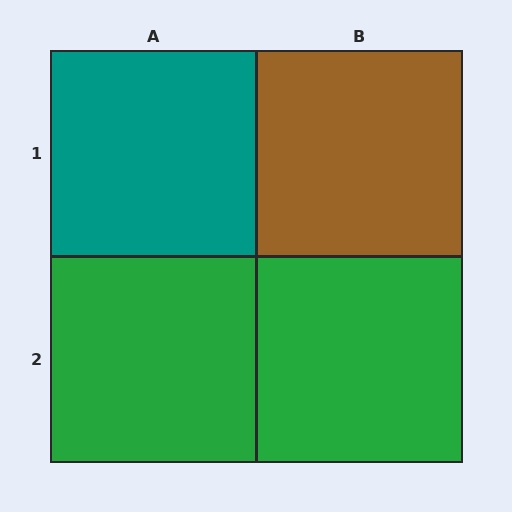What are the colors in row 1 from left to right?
Teal, brown.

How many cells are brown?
1 cell is brown.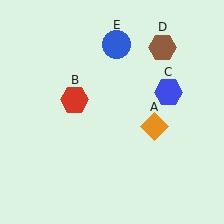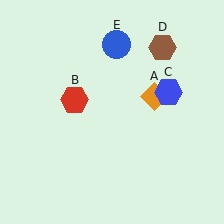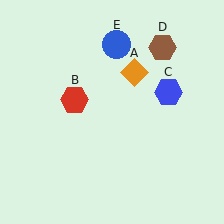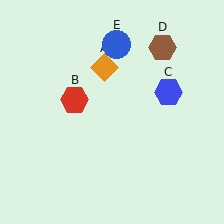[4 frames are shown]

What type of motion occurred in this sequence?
The orange diamond (object A) rotated counterclockwise around the center of the scene.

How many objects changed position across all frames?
1 object changed position: orange diamond (object A).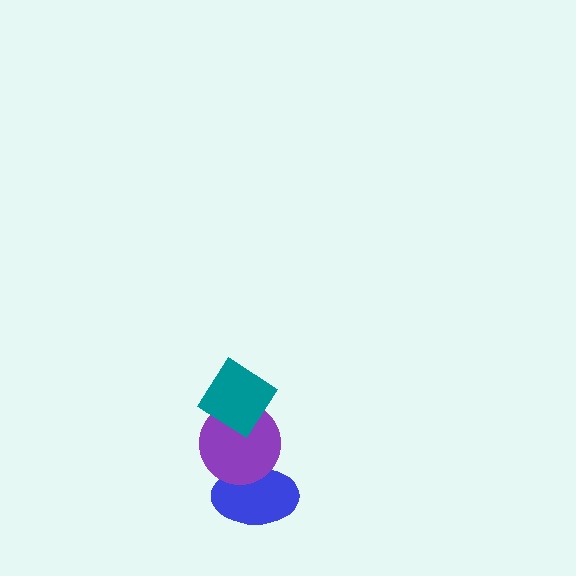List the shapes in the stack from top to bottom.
From top to bottom: the teal diamond, the purple circle, the blue ellipse.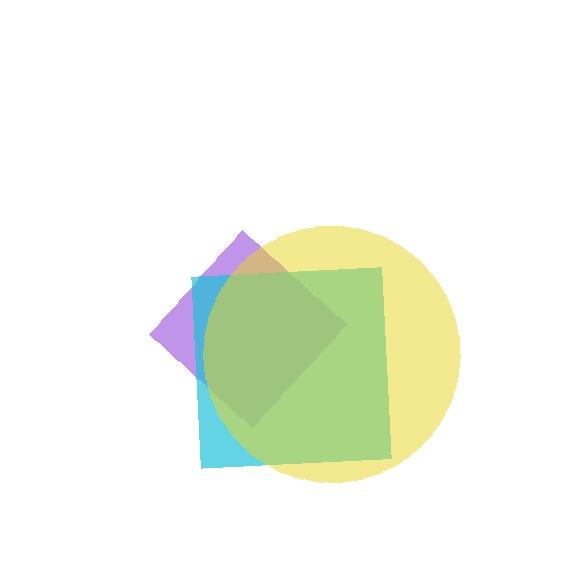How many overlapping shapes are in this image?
There are 3 overlapping shapes in the image.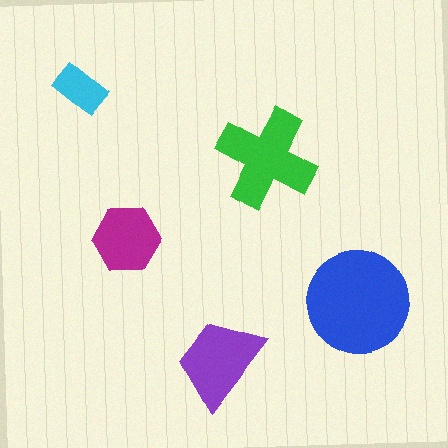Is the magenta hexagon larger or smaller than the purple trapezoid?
Smaller.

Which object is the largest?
The blue circle.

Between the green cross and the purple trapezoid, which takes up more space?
The green cross.